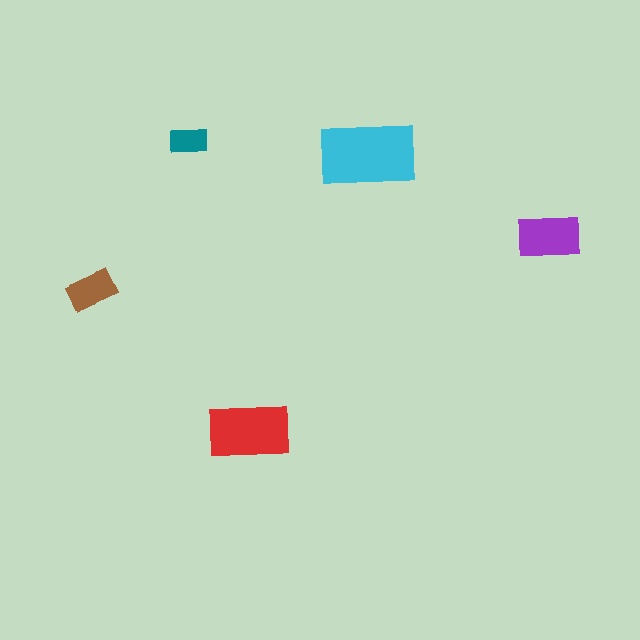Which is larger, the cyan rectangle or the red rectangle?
The cyan one.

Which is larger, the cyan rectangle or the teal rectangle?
The cyan one.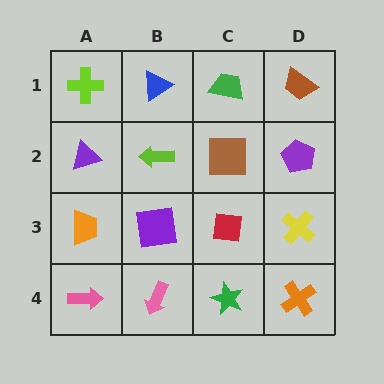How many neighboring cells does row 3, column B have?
4.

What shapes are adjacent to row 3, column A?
A purple triangle (row 2, column A), a pink arrow (row 4, column A), a purple square (row 3, column B).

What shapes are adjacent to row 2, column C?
A green trapezoid (row 1, column C), a red square (row 3, column C), a lime arrow (row 2, column B), a purple pentagon (row 2, column D).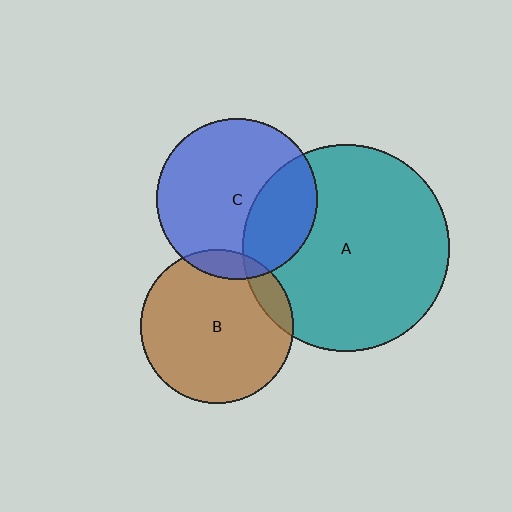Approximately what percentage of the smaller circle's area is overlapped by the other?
Approximately 10%.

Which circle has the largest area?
Circle A (teal).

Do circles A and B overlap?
Yes.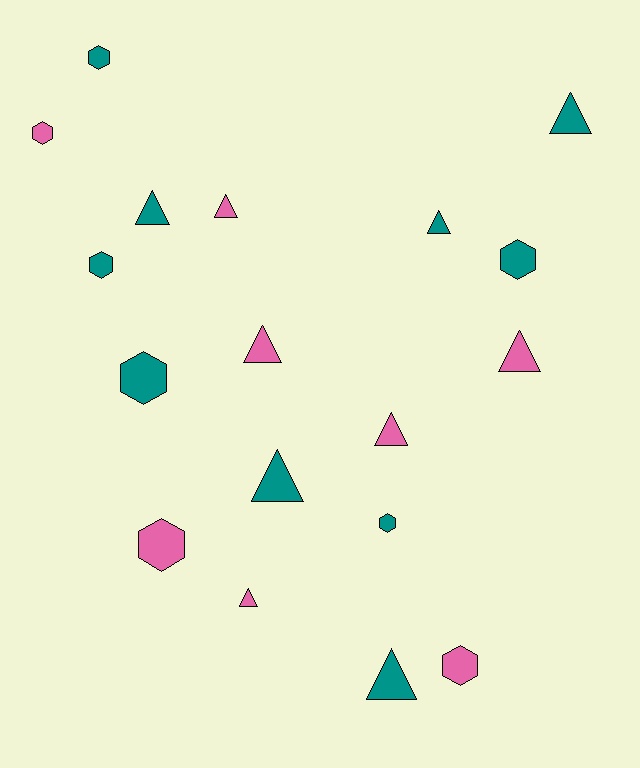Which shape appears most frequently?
Triangle, with 10 objects.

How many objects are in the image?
There are 18 objects.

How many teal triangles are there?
There are 5 teal triangles.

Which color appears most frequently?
Teal, with 10 objects.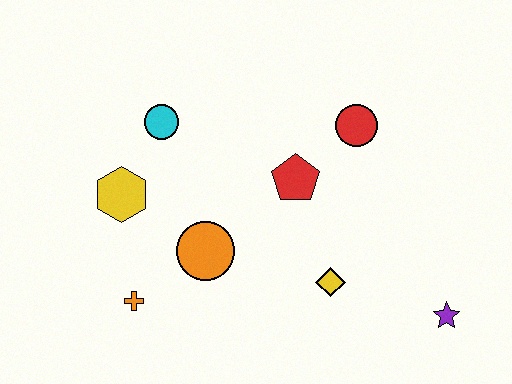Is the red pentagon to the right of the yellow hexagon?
Yes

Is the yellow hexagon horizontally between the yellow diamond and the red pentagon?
No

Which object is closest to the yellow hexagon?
The cyan circle is closest to the yellow hexagon.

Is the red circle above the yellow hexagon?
Yes